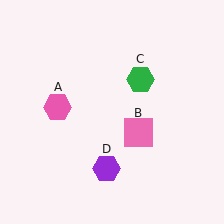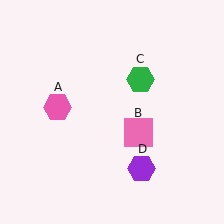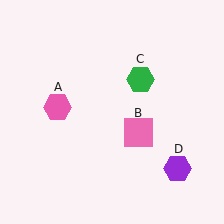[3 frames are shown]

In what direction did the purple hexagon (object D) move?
The purple hexagon (object D) moved right.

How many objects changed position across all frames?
1 object changed position: purple hexagon (object D).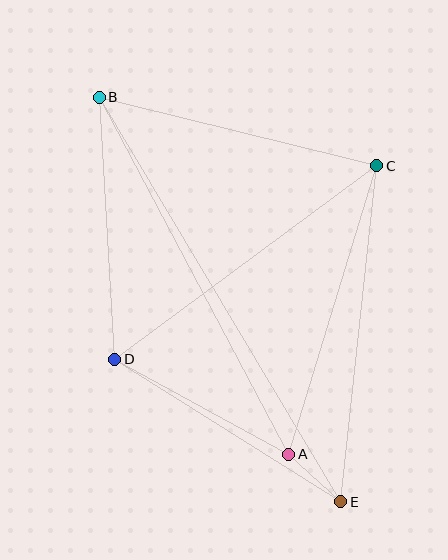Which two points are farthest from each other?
Points B and E are farthest from each other.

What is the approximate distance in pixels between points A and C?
The distance between A and C is approximately 302 pixels.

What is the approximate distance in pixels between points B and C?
The distance between B and C is approximately 286 pixels.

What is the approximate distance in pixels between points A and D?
The distance between A and D is approximately 198 pixels.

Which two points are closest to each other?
Points A and E are closest to each other.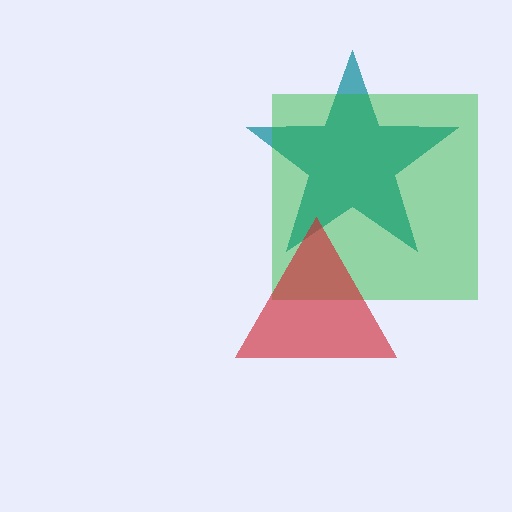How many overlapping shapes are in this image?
There are 3 overlapping shapes in the image.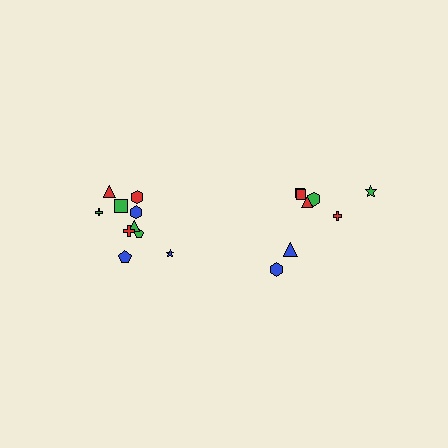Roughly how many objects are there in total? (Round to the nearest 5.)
Roughly 20 objects in total.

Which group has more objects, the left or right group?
The left group.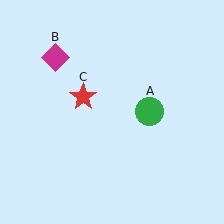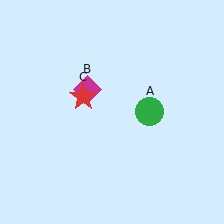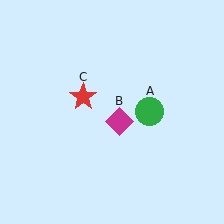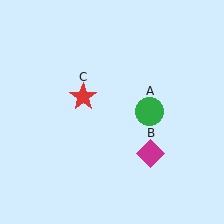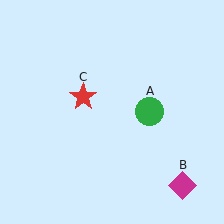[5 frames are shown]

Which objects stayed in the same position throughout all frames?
Green circle (object A) and red star (object C) remained stationary.